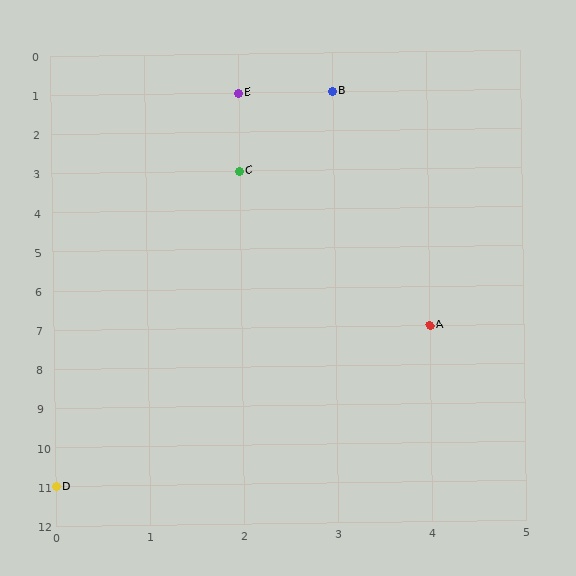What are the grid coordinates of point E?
Point E is at grid coordinates (2, 1).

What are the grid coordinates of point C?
Point C is at grid coordinates (2, 3).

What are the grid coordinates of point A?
Point A is at grid coordinates (4, 7).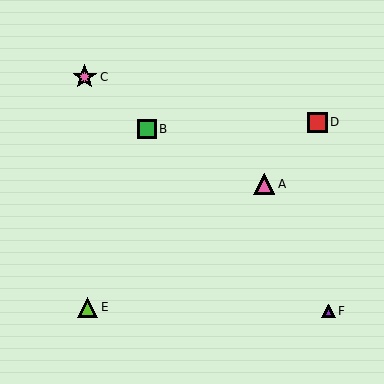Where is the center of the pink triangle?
The center of the pink triangle is at (264, 184).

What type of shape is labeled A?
Shape A is a pink triangle.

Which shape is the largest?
The pink star (labeled C) is the largest.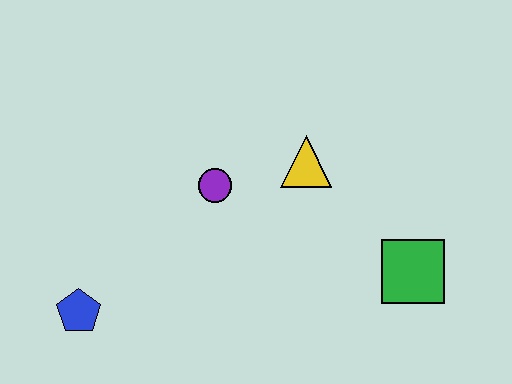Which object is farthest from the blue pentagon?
The green square is farthest from the blue pentagon.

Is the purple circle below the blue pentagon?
No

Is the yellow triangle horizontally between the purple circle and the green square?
Yes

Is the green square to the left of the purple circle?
No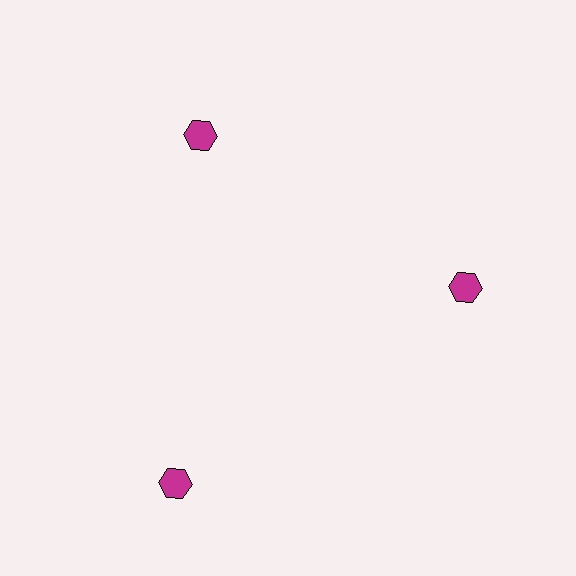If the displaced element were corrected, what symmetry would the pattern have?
It would have 3-fold rotational symmetry — the pattern would map onto itself every 120 degrees.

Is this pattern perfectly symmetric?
No. The 3 magenta hexagons are arranged in a ring, but one element near the 7 o'clock position is pushed outward from the center, breaking the 3-fold rotational symmetry.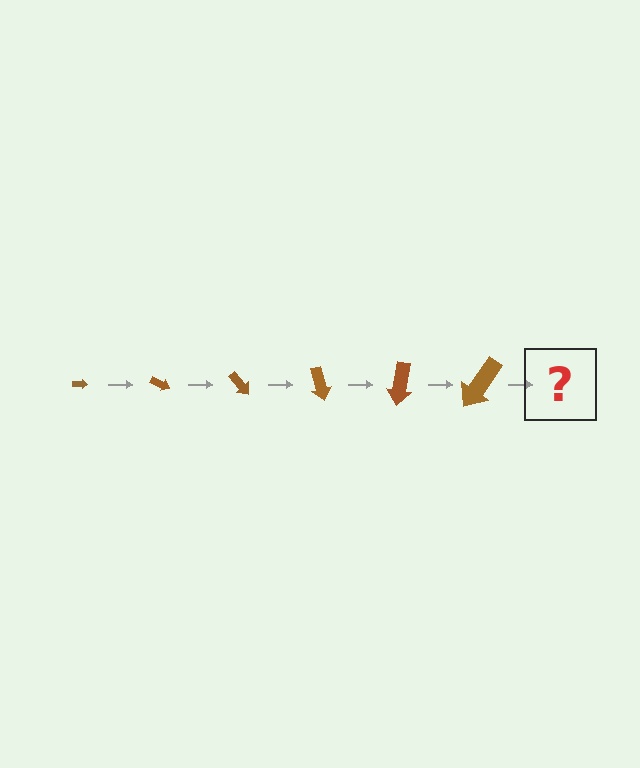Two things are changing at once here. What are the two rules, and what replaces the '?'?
The two rules are that the arrow grows larger each step and it rotates 25 degrees each step. The '?' should be an arrow, larger than the previous one and rotated 150 degrees from the start.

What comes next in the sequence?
The next element should be an arrow, larger than the previous one and rotated 150 degrees from the start.